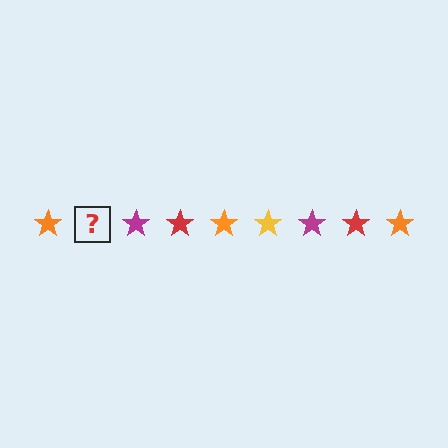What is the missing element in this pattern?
The missing element is a yellow star.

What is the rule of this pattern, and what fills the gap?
The rule is that the pattern cycles through orange, yellow, magenta, red stars. The gap should be filled with a yellow star.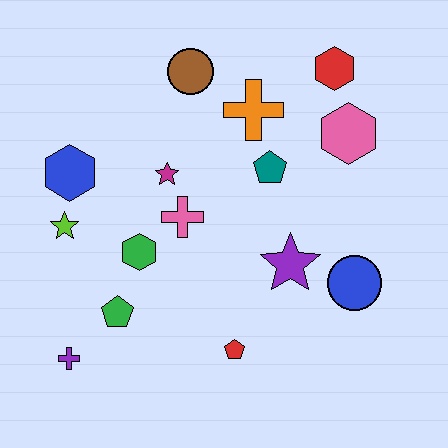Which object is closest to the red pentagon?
The purple star is closest to the red pentagon.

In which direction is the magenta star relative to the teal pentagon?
The magenta star is to the left of the teal pentagon.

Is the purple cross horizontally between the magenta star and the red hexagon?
No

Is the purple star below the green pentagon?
No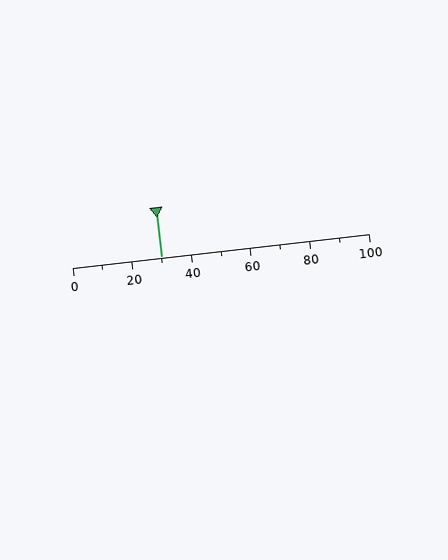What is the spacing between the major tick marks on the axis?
The major ticks are spaced 20 apart.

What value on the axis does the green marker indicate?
The marker indicates approximately 30.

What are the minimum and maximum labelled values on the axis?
The axis runs from 0 to 100.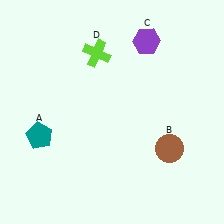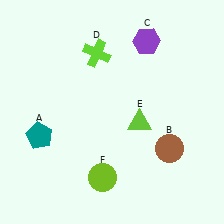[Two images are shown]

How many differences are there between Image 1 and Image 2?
There are 2 differences between the two images.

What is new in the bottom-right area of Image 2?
A lime triangle (E) was added in the bottom-right area of Image 2.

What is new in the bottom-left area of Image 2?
A lime circle (F) was added in the bottom-left area of Image 2.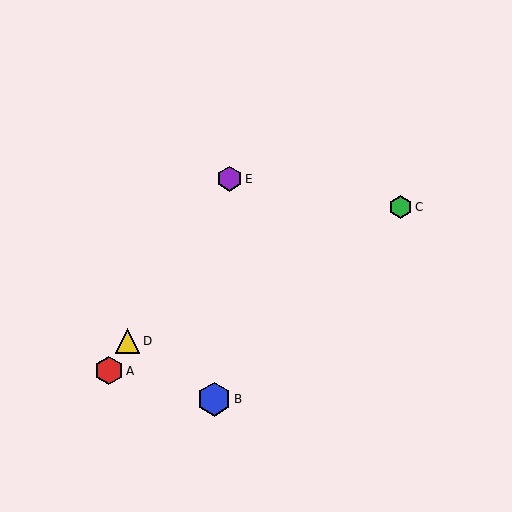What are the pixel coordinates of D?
Object D is at (127, 341).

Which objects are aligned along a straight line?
Objects A, D, E are aligned along a straight line.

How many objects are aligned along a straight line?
3 objects (A, D, E) are aligned along a straight line.